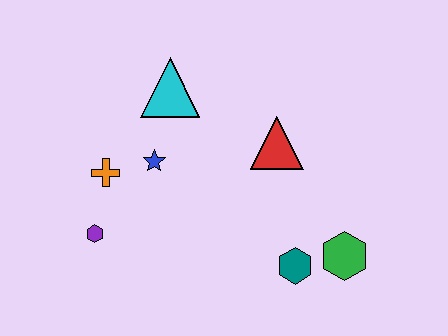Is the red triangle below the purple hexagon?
No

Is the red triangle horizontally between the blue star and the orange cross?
No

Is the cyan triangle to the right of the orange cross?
Yes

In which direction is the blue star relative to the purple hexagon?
The blue star is above the purple hexagon.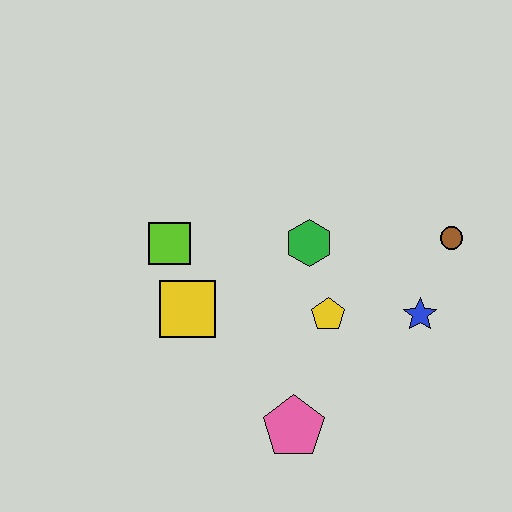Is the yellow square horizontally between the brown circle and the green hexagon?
No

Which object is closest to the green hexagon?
The yellow pentagon is closest to the green hexagon.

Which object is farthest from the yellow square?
The brown circle is farthest from the yellow square.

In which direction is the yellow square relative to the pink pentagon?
The yellow square is above the pink pentagon.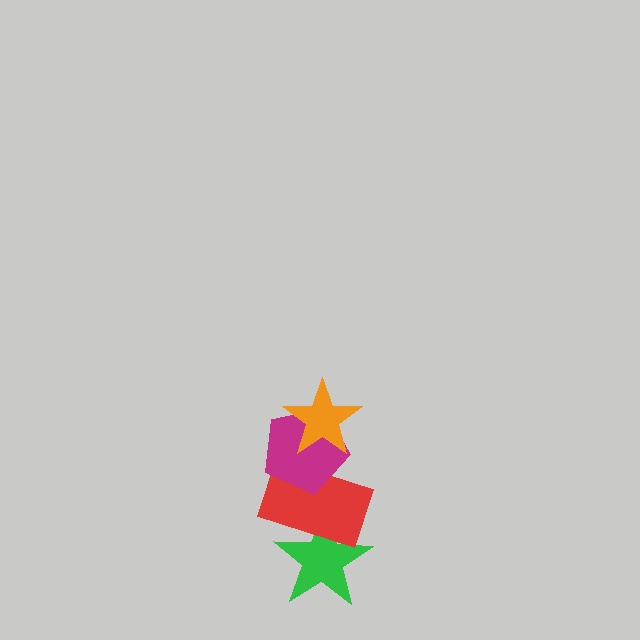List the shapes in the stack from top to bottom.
From top to bottom: the orange star, the magenta pentagon, the red rectangle, the green star.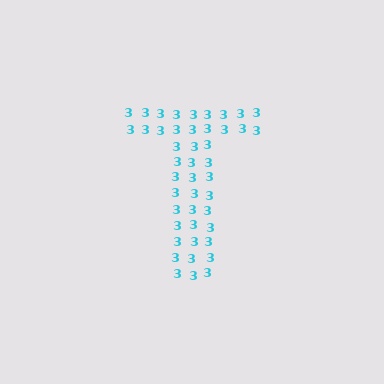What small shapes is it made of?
It is made of small digit 3's.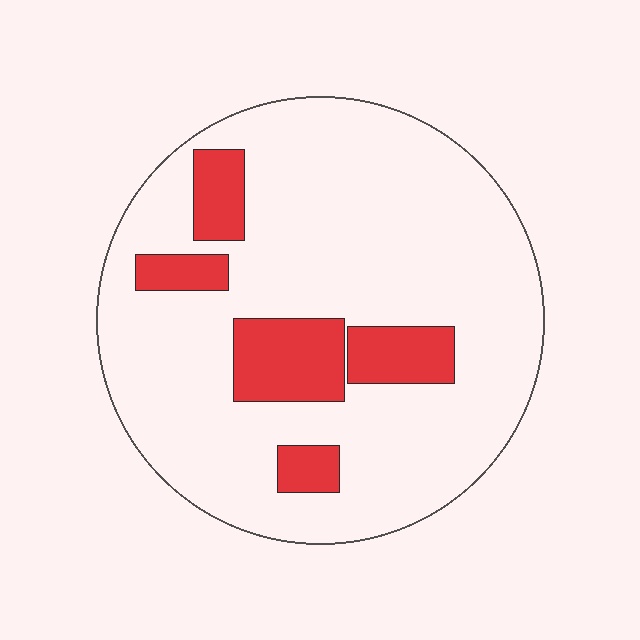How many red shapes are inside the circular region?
5.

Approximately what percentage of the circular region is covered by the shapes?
Approximately 15%.